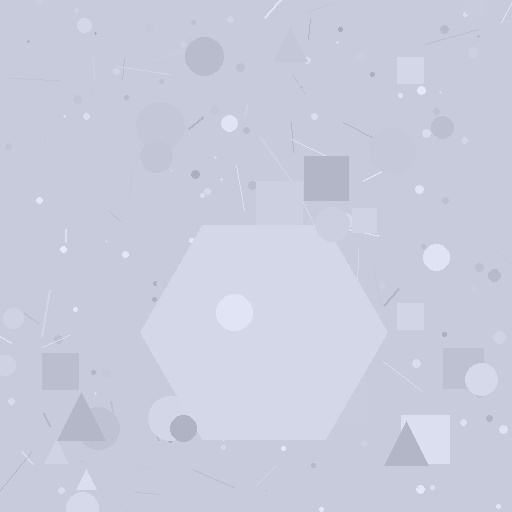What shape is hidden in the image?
A hexagon is hidden in the image.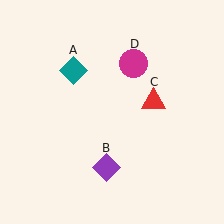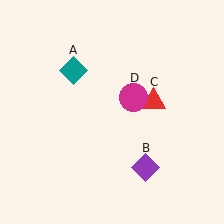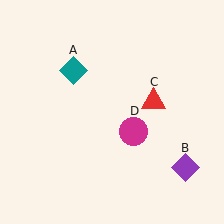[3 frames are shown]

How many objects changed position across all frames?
2 objects changed position: purple diamond (object B), magenta circle (object D).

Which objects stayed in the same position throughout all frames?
Teal diamond (object A) and red triangle (object C) remained stationary.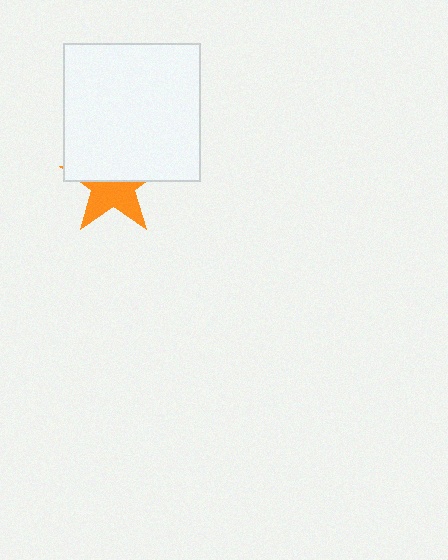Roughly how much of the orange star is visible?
About half of it is visible (roughly 50%).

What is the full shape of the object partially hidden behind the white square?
The partially hidden object is an orange star.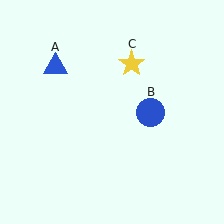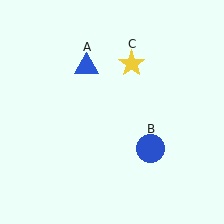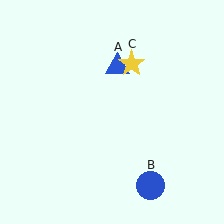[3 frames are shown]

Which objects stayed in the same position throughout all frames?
Yellow star (object C) remained stationary.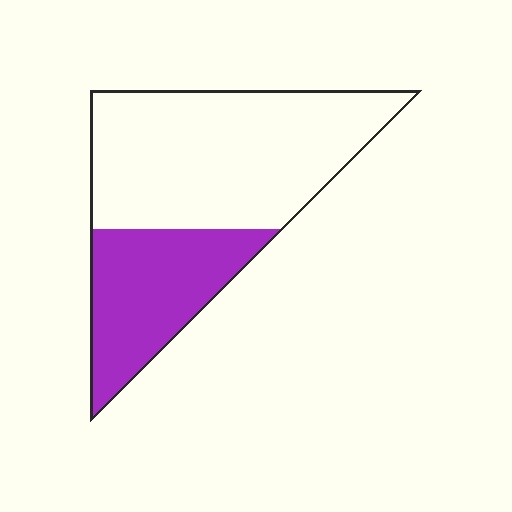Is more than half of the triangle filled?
No.